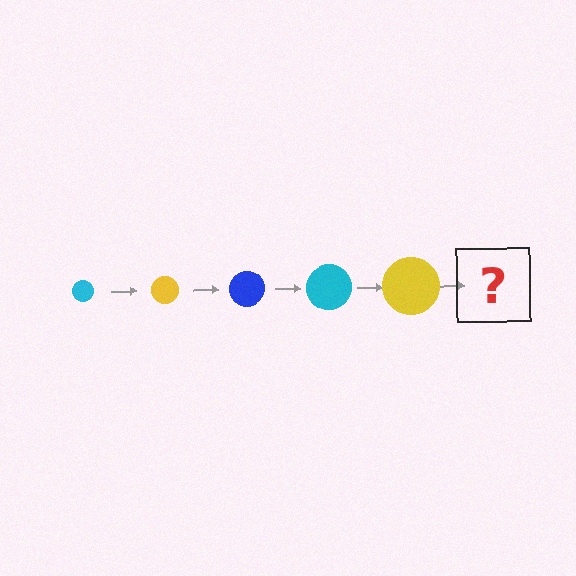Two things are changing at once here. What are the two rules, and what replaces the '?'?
The two rules are that the circle grows larger each step and the color cycles through cyan, yellow, and blue. The '?' should be a blue circle, larger than the previous one.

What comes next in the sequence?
The next element should be a blue circle, larger than the previous one.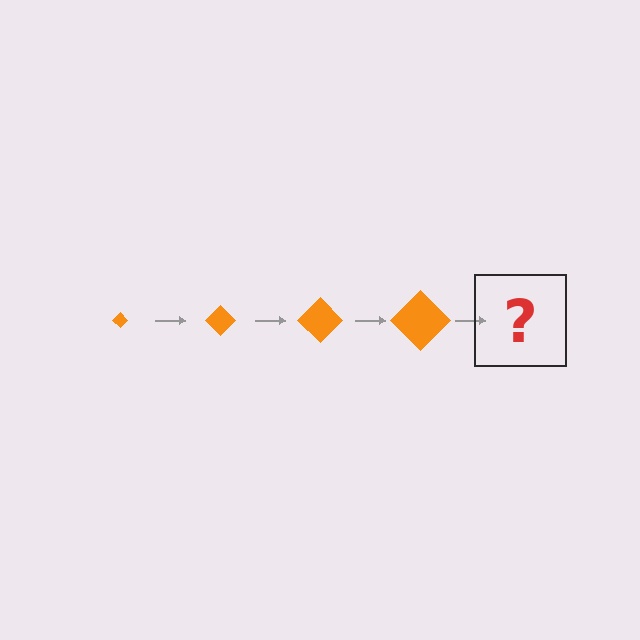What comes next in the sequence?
The next element should be an orange diamond, larger than the previous one.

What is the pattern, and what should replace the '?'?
The pattern is that the diamond gets progressively larger each step. The '?' should be an orange diamond, larger than the previous one.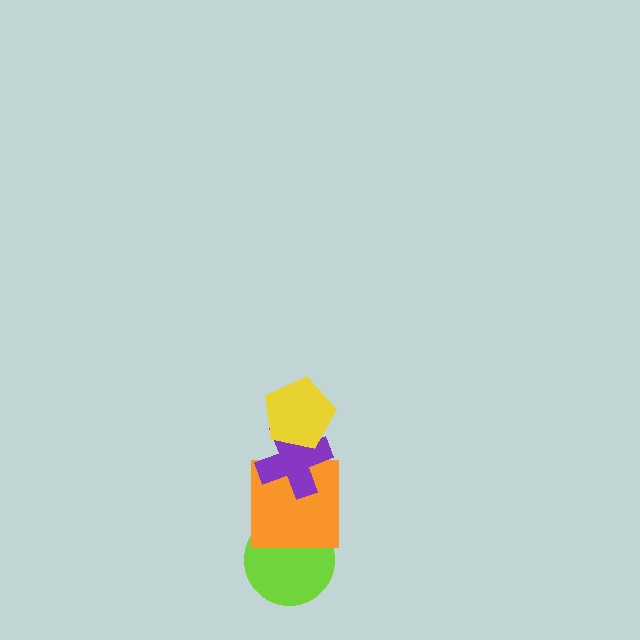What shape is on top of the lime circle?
The orange square is on top of the lime circle.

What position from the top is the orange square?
The orange square is 3rd from the top.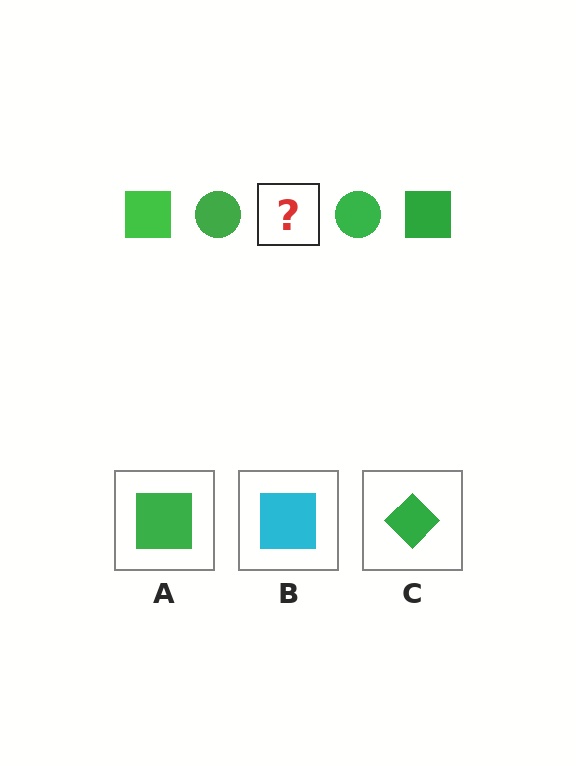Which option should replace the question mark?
Option A.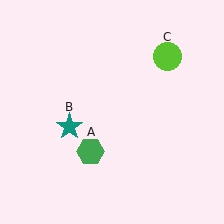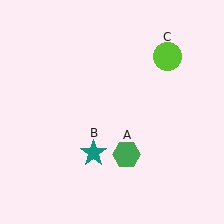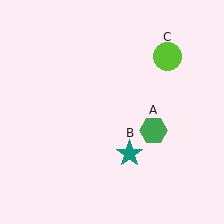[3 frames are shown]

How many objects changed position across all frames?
2 objects changed position: green hexagon (object A), teal star (object B).